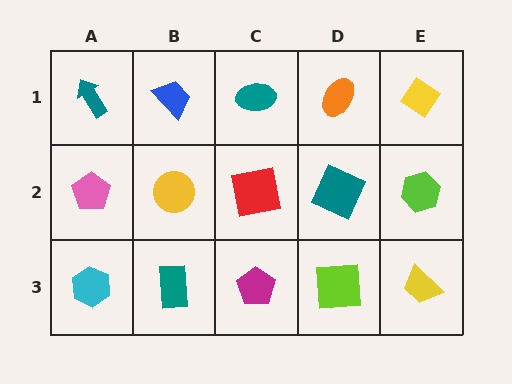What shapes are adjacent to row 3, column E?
A lime hexagon (row 2, column E), a lime square (row 3, column D).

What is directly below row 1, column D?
A teal square.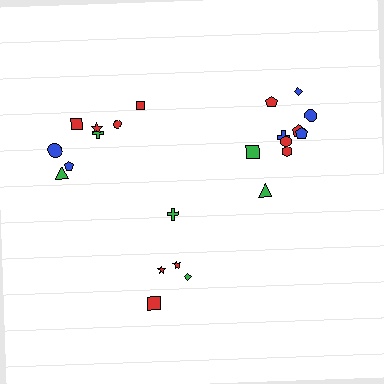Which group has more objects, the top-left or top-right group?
The top-right group.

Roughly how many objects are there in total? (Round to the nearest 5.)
Roughly 25 objects in total.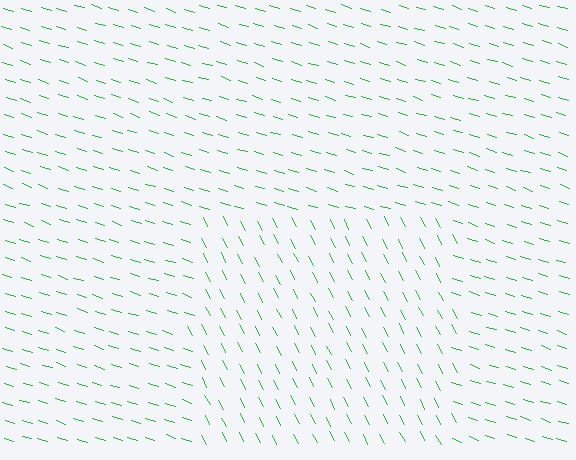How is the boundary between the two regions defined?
The boundary is defined purely by a change in line orientation (approximately 45 degrees difference). All lines are the same color and thickness.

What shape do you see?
I see a rectangle.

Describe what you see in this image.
The image is filled with small green line segments. A rectangle region in the image has lines oriented differently from the surrounding lines, creating a visible texture boundary.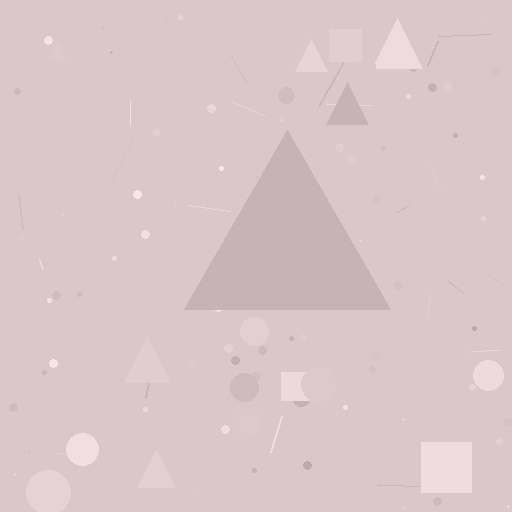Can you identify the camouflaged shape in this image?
The camouflaged shape is a triangle.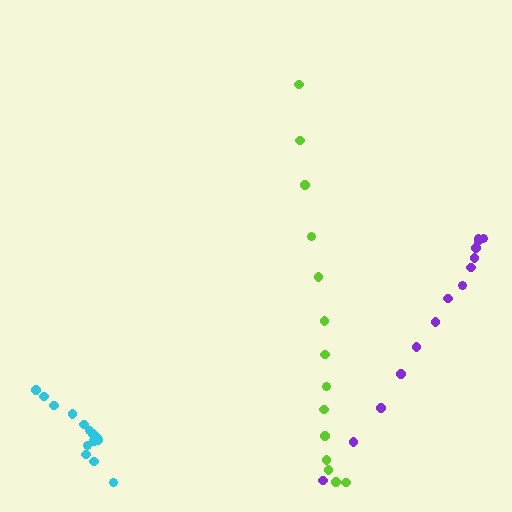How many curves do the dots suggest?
There are 3 distinct paths.